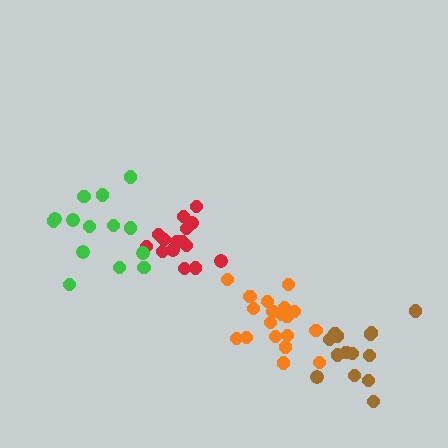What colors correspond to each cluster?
The clusters are colored: orange, red, green, brown.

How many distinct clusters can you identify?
There are 4 distinct clusters.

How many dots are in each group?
Group 1: 19 dots, Group 2: 15 dots, Group 3: 14 dots, Group 4: 14 dots (62 total).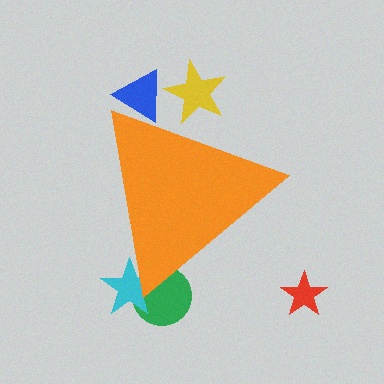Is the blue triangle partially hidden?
Yes, the blue triangle is partially hidden behind the orange triangle.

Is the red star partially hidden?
No, the red star is fully visible.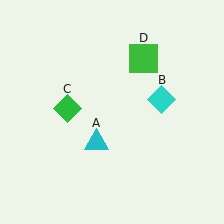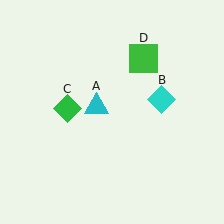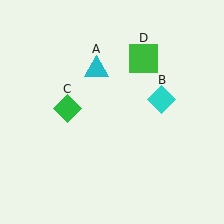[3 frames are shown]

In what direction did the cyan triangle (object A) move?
The cyan triangle (object A) moved up.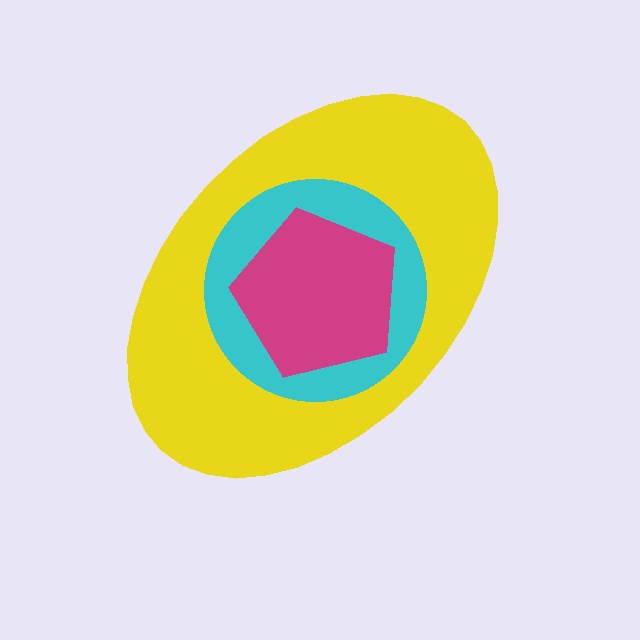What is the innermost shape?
The magenta pentagon.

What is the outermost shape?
The yellow ellipse.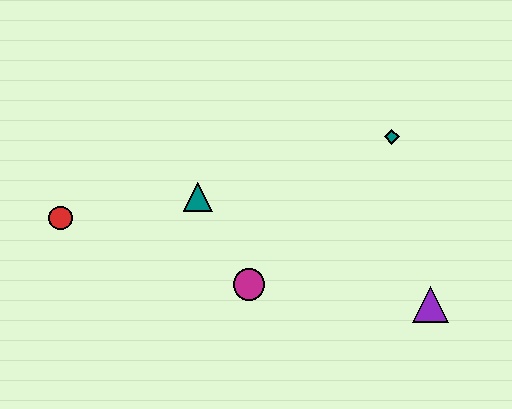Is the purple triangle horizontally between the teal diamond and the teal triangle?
No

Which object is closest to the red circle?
The teal triangle is closest to the red circle.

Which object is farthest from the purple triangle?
The red circle is farthest from the purple triangle.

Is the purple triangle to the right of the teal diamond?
Yes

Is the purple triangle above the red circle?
No